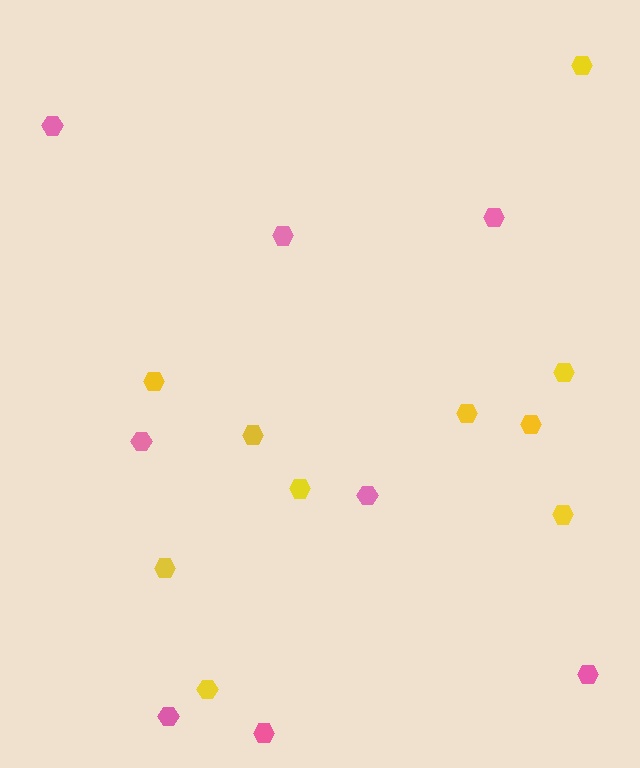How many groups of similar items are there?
There are 2 groups: one group of pink hexagons (8) and one group of yellow hexagons (10).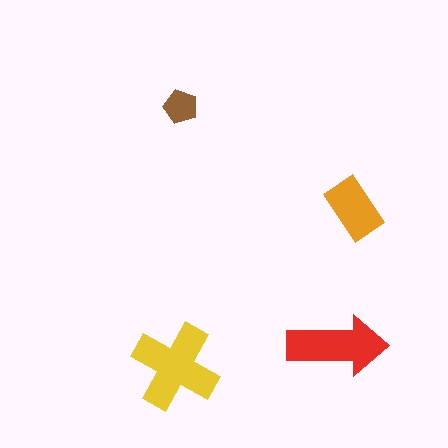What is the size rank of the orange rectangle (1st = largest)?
3rd.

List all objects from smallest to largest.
The brown pentagon, the orange rectangle, the red arrow, the yellow cross.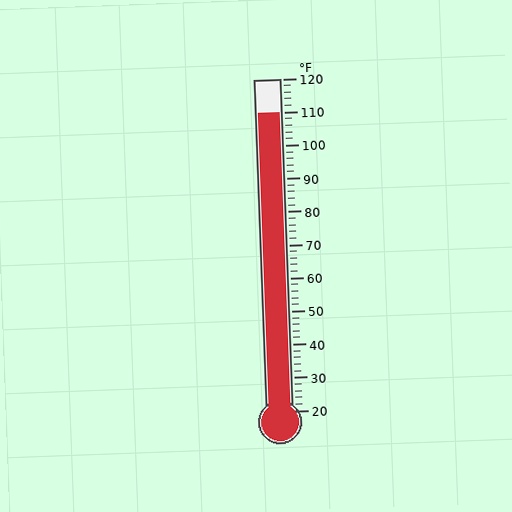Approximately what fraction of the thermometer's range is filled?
The thermometer is filled to approximately 90% of its range.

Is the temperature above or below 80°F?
The temperature is above 80°F.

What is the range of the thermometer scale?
The thermometer scale ranges from 20°F to 120°F.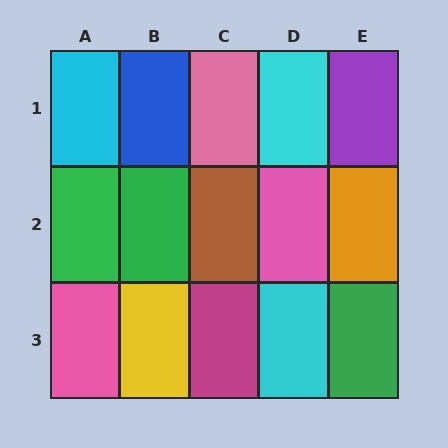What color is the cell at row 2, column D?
Pink.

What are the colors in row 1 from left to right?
Cyan, blue, pink, cyan, purple.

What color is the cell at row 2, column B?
Green.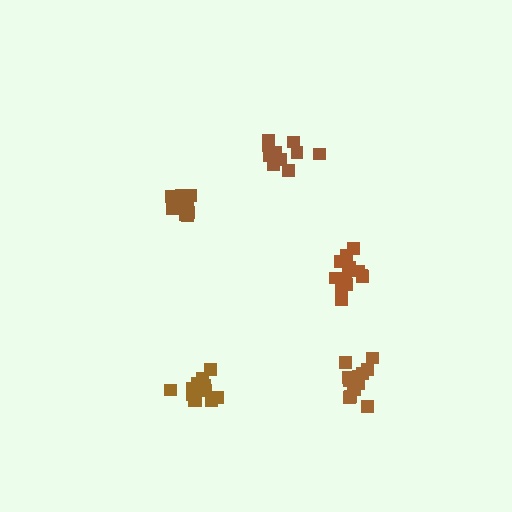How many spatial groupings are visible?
There are 5 spatial groupings.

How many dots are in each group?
Group 1: 10 dots, Group 2: 14 dots, Group 3: 13 dots, Group 4: 14 dots, Group 5: 13 dots (64 total).